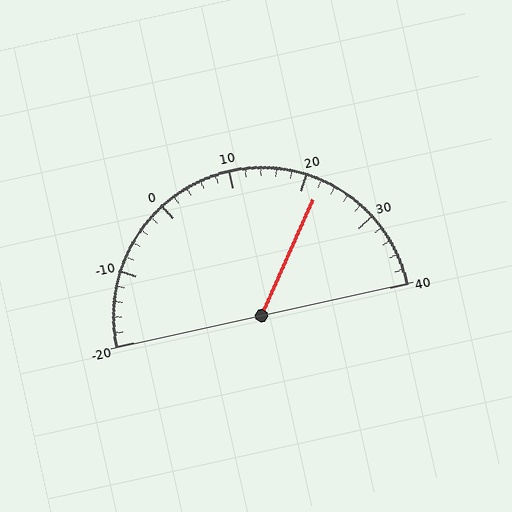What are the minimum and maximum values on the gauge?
The gauge ranges from -20 to 40.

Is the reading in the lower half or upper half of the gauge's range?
The reading is in the upper half of the range (-20 to 40).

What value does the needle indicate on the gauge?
The needle indicates approximately 22.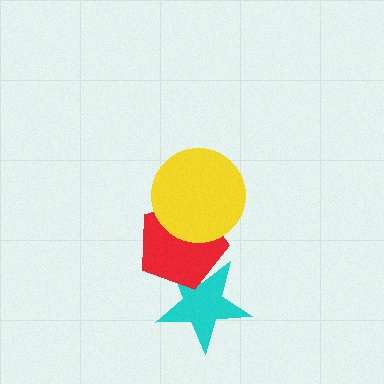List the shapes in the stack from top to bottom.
From top to bottom: the yellow circle, the red pentagon, the cyan star.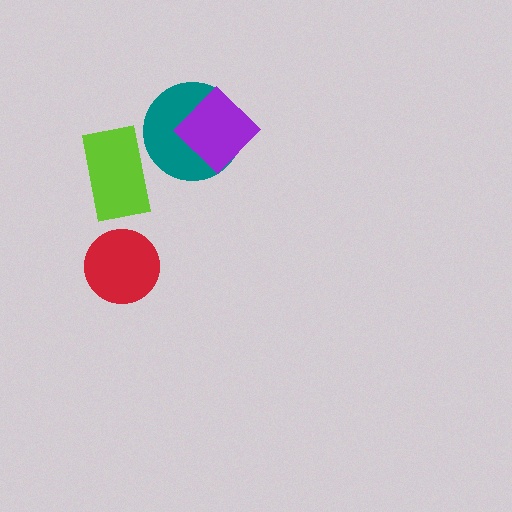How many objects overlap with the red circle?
0 objects overlap with the red circle.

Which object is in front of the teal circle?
The purple diamond is in front of the teal circle.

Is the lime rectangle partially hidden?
No, no other shape covers it.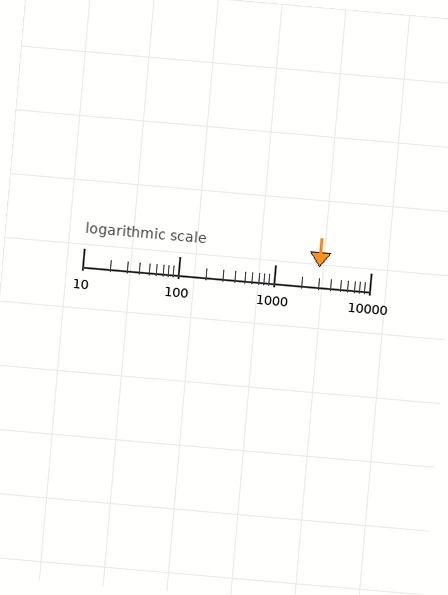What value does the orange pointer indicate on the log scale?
The pointer indicates approximately 2900.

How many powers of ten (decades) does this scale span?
The scale spans 3 decades, from 10 to 10000.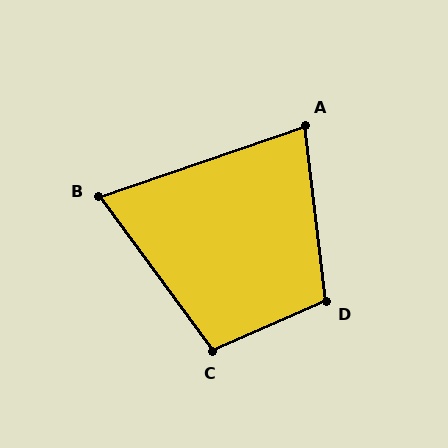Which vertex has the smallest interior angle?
B, at approximately 73 degrees.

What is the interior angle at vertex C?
Approximately 103 degrees (obtuse).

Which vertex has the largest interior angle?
D, at approximately 107 degrees.